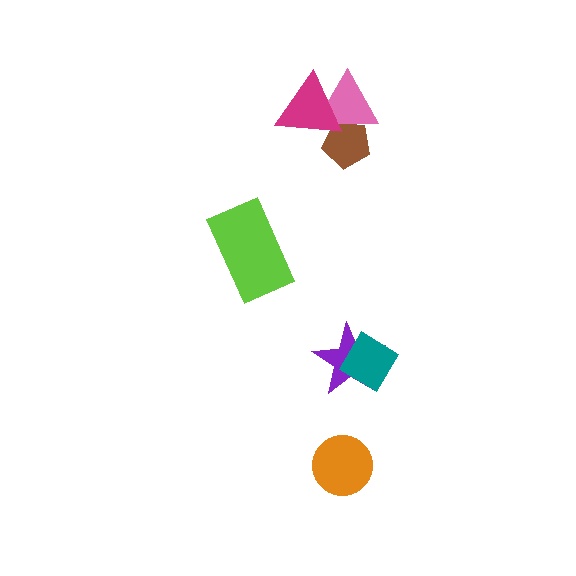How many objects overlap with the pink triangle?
2 objects overlap with the pink triangle.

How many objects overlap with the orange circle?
0 objects overlap with the orange circle.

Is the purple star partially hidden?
Yes, it is partially covered by another shape.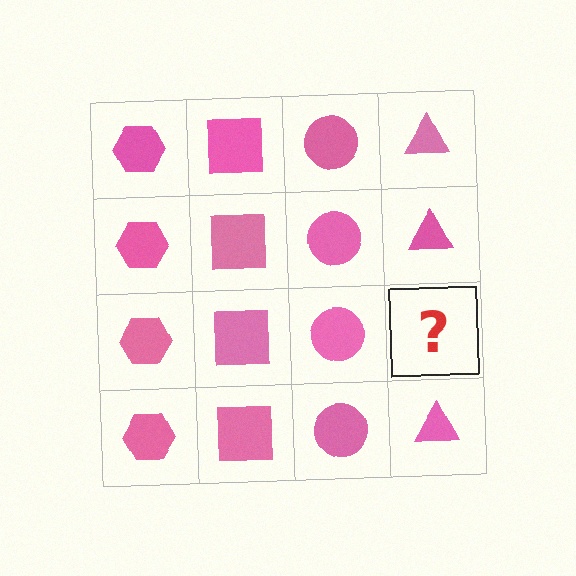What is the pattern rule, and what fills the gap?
The rule is that each column has a consistent shape. The gap should be filled with a pink triangle.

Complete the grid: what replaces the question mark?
The question mark should be replaced with a pink triangle.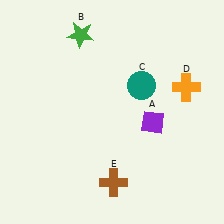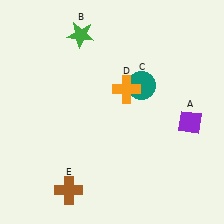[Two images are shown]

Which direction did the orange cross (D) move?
The orange cross (D) moved left.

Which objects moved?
The objects that moved are: the purple diamond (A), the orange cross (D), the brown cross (E).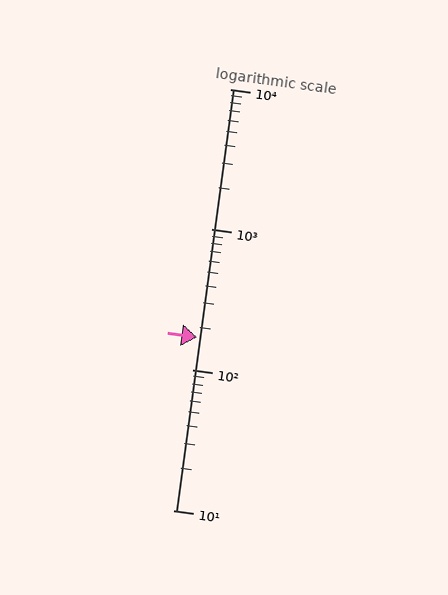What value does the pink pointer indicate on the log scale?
The pointer indicates approximately 170.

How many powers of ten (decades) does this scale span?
The scale spans 3 decades, from 10 to 10000.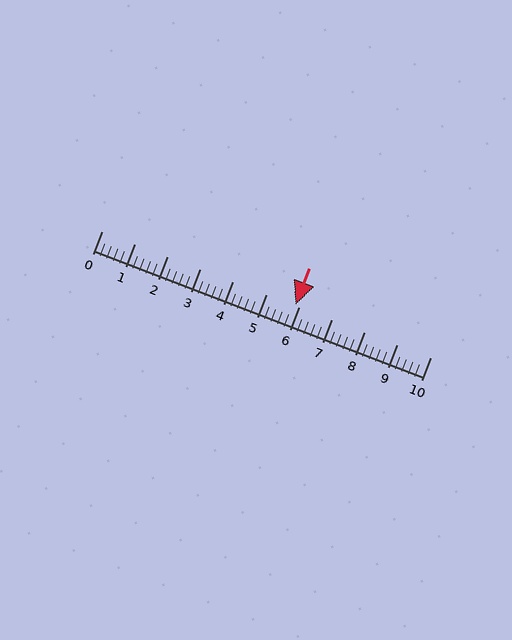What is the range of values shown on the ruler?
The ruler shows values from 0 to 10.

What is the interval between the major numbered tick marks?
The major tick marks are spaced 1 units apart.